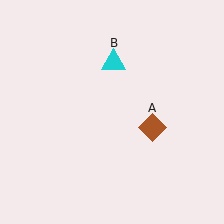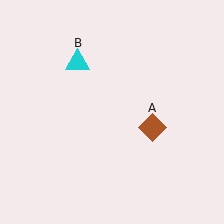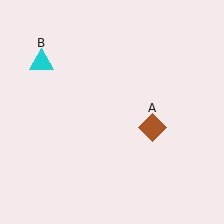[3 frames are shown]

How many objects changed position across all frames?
1 object changed position: cyan triangle (object B).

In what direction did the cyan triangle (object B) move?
The cyan triangle (object B) moved left.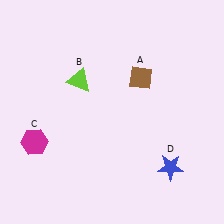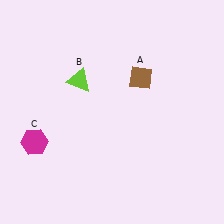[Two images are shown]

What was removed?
The blue star (D) was removed in Image 2.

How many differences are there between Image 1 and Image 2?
There is 1 difference between the two images.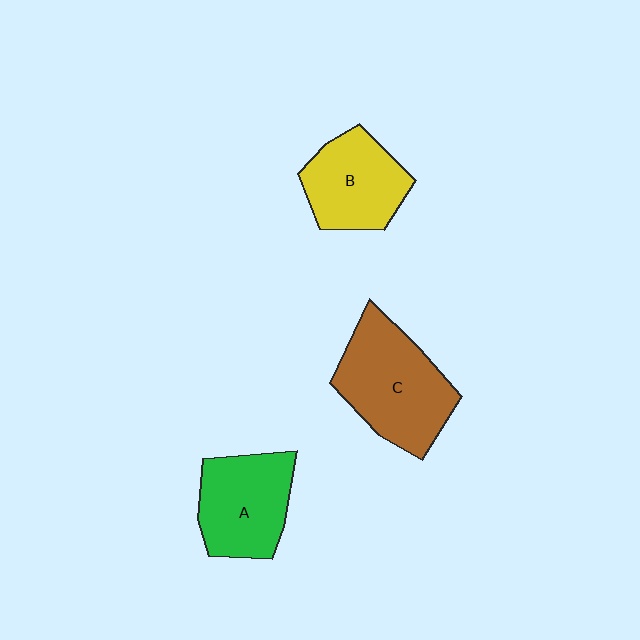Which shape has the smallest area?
Shape B (yellow).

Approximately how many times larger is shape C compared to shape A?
Approximately 1.3 times.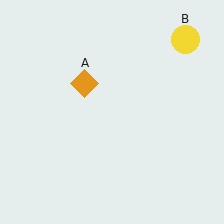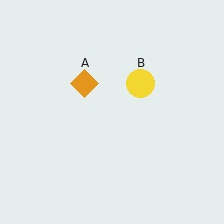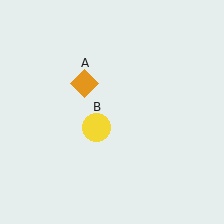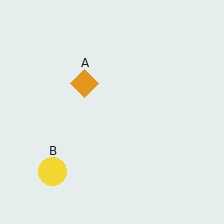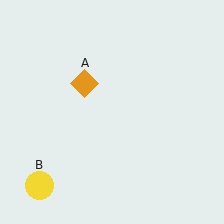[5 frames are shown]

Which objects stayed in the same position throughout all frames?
Orange diamond (object A) remained stationary.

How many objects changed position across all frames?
1 object changed position: yellow circle (object B).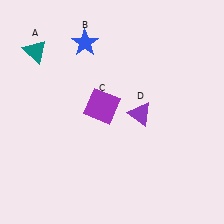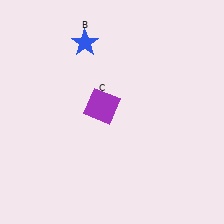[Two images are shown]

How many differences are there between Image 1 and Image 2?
There are 2 differences between the two images.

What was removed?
The purple triangle (D), the teal triangle (A) were removed in Image 2.